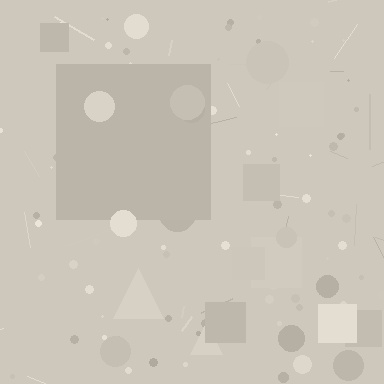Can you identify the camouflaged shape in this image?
The camouflaged shape is a square.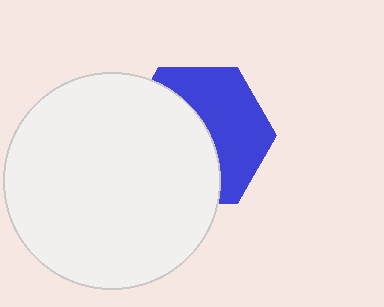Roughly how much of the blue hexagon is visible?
About half of it is visible (roughly 48%).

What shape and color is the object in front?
The object in front is a white circle.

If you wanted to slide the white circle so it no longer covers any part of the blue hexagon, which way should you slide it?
Slide it left — that is the most direct way to separate the two shapes.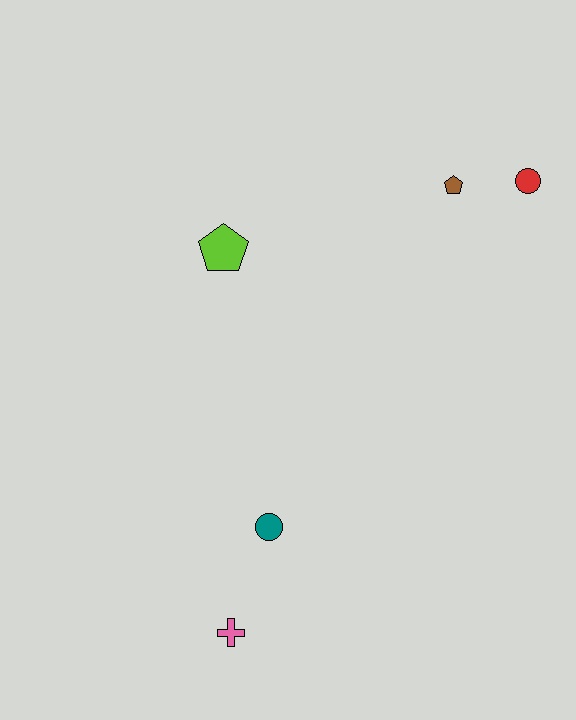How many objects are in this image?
There are 5 objects.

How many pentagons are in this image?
There are 2 pentagons.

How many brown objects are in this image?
There is 1 brown object.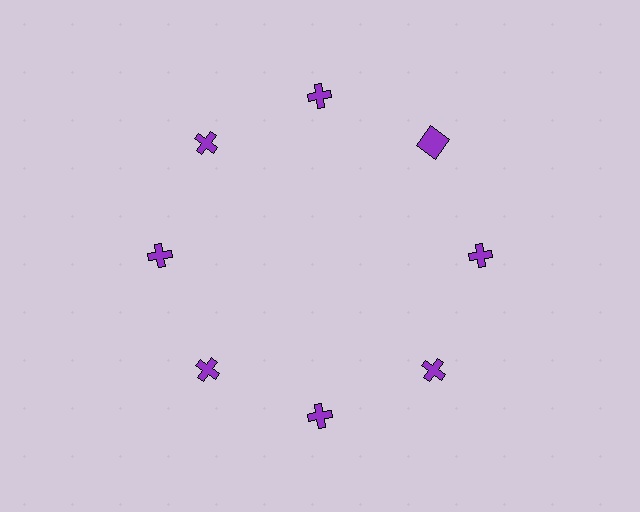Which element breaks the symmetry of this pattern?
The purple square at roughly the 2 o'clock position breaks the symmetry. All other shapes are purple crosses.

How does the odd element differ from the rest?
It has a different shape: square instead of cross.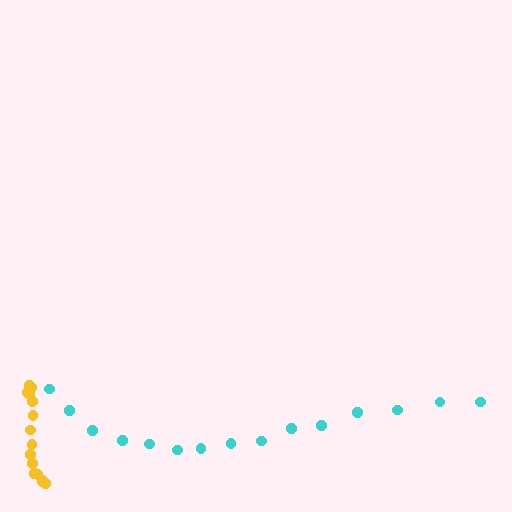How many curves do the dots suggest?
There are 2 distinct paths.